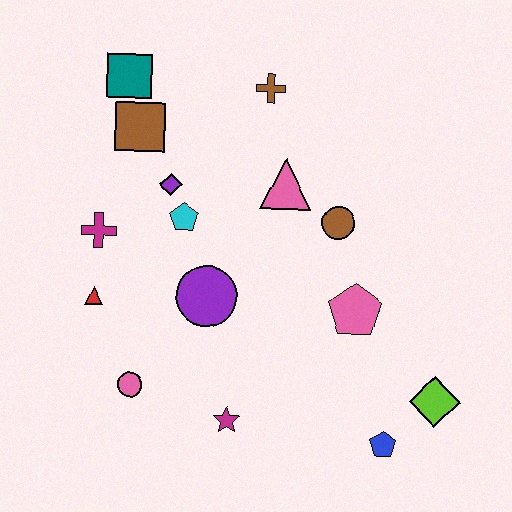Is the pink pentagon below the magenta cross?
Yes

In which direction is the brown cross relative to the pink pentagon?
The brown cross is above the pink pentagon.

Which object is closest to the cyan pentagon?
The purple diamond is closest to the cyan pentagon.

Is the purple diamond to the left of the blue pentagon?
Yes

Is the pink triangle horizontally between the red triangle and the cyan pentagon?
No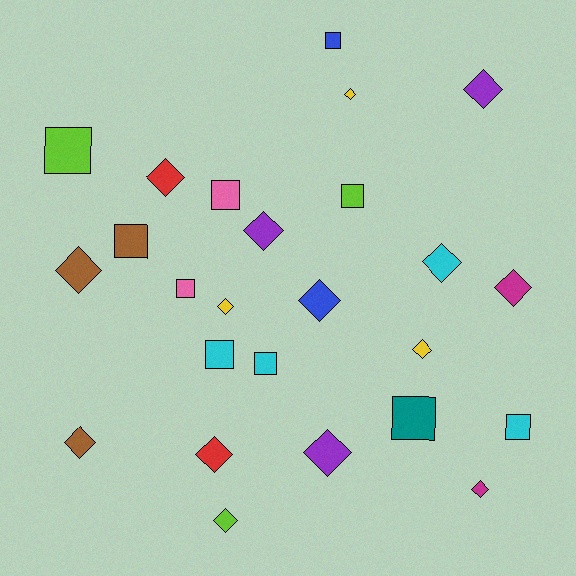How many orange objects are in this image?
There are no orange objects.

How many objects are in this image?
There are 25 objects.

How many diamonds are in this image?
There are 15 diamonds.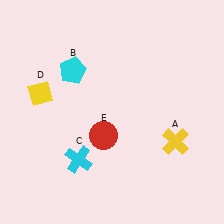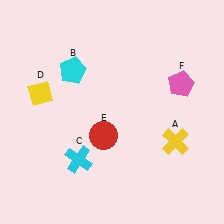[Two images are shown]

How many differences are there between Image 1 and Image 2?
There is 1 difference between the two images.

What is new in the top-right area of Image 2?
A pink pentagon (F) was added in the top-right area of Image 2.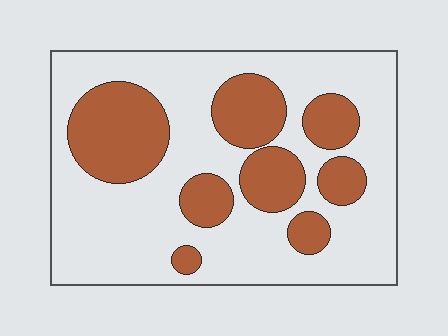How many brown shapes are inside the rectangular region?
8.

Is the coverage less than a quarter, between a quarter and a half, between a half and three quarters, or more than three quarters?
Between a quarter and a half.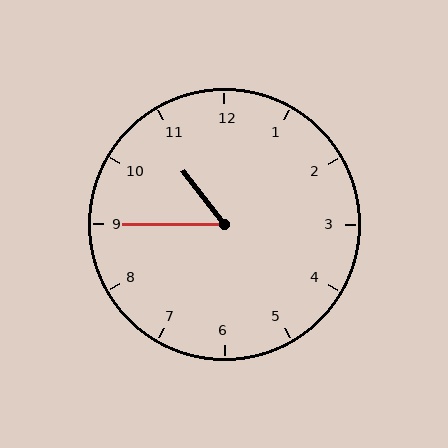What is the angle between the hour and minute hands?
Approximately 52 degrees.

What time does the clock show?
10:45.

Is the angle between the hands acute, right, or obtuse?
It is acute.